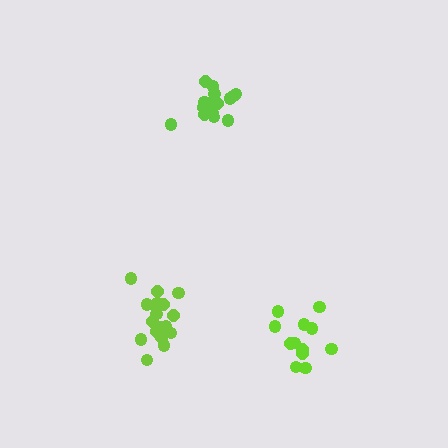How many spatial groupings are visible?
There are 3 spatial groupings.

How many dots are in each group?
Group 1: 16 dots, Group 2: 18 dots, Group 3: 12 dots (46 total).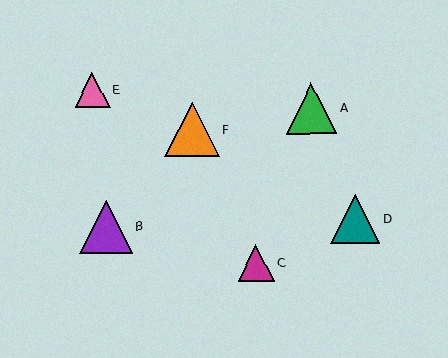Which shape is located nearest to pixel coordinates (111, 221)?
The purple triangle (labeled B) at (106, 227) is nearest to that location.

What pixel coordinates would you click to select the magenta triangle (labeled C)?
Click at (256, 263) to select the magenta triangle C.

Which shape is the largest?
The orange triangle (labeled F) is the largest.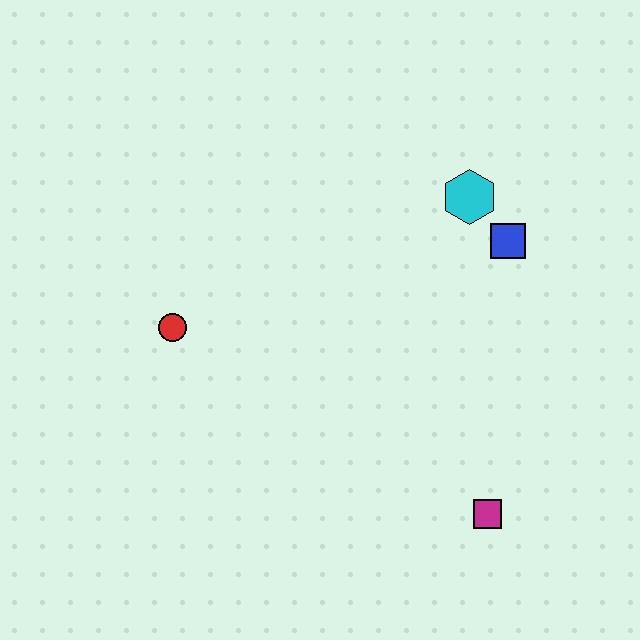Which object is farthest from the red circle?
The magenta square is farthest from the red circle.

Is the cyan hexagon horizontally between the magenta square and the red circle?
Yes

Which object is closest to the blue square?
The cyan hexagon is closest to the blue square.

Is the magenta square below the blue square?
Yes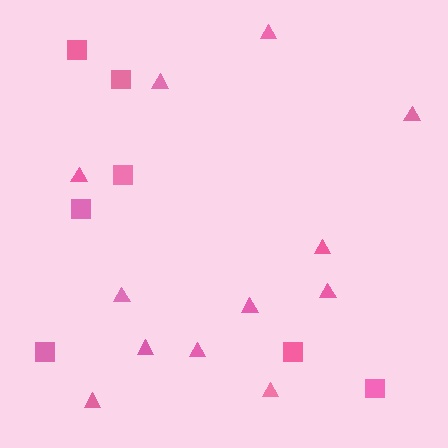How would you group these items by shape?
There are 2 groups: one group of triangles (12) and one group of squares (7).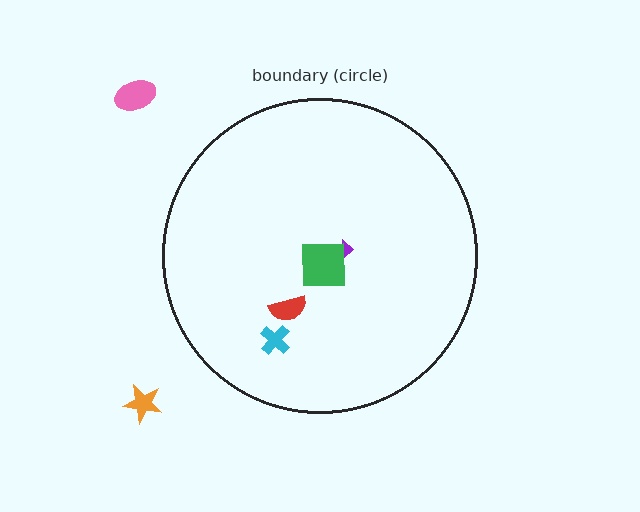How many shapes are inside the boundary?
4 inside, 2 outside.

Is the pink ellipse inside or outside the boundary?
Outside.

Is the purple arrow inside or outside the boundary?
Inside.